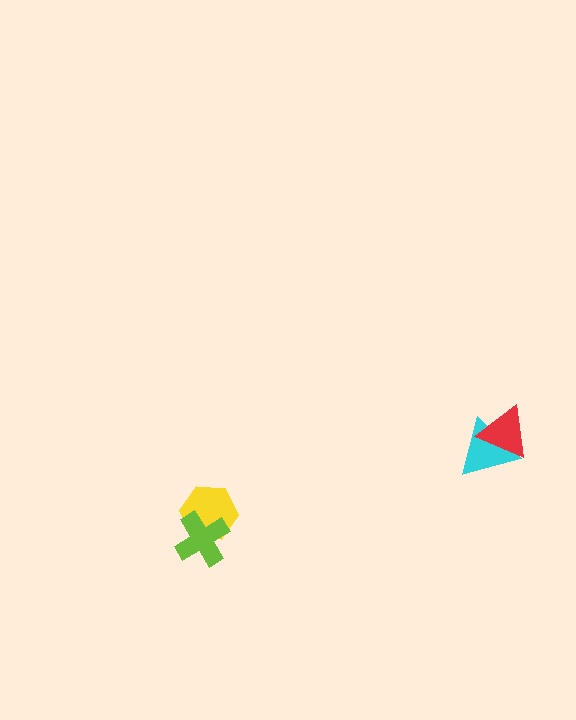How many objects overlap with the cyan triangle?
1 object overlaps with the cyan triangle.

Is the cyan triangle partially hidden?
Yes, it is partially covered by another shape.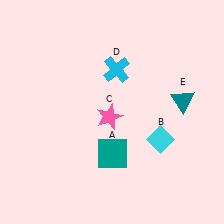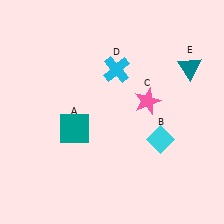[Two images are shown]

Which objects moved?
The objects that moved are: the teal square (A), the pink star (C), the teal triangle (E).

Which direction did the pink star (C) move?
The pink star (C) moved right.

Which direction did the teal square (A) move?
The teal square (A) moved left.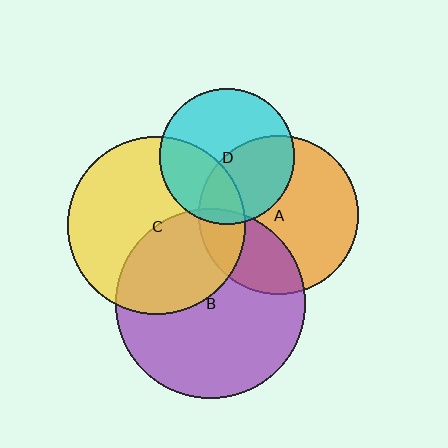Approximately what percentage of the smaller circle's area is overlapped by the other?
Approximately 5%.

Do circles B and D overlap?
Yes.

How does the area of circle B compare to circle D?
Approximately 2.0 times.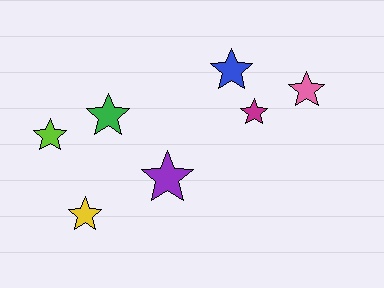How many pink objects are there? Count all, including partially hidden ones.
There is 1 pink object.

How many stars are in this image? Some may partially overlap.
There are 7 stars.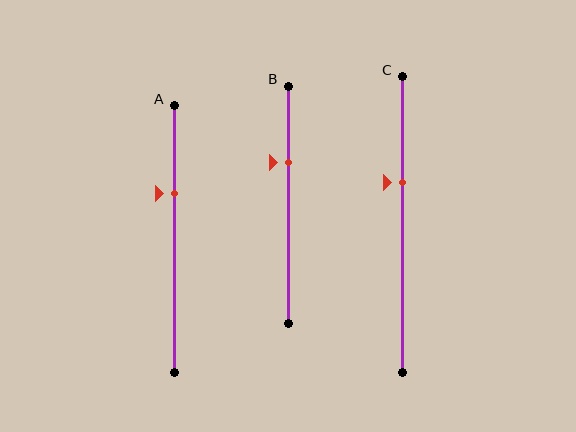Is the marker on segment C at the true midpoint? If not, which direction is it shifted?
No, the marker on segment C is shifted upward by about 14% of the segment length.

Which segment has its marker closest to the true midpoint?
Segment C has its marker closest to the true midpoint.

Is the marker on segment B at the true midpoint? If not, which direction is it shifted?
No, the marker on segment B is shifted upward by about 18% of the segment length.